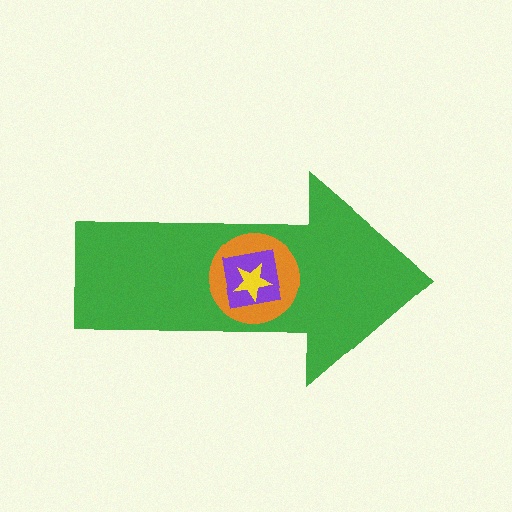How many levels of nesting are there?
4.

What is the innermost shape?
The yellow star.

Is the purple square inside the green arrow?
Yes.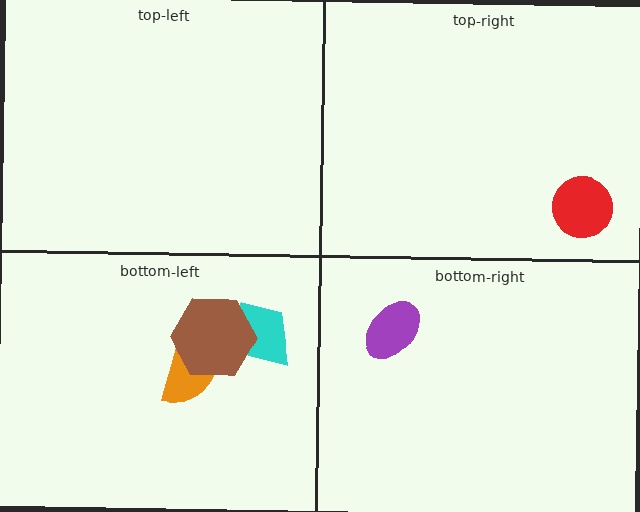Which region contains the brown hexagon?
The bottom-left region.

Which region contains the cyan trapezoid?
The bottom-left region.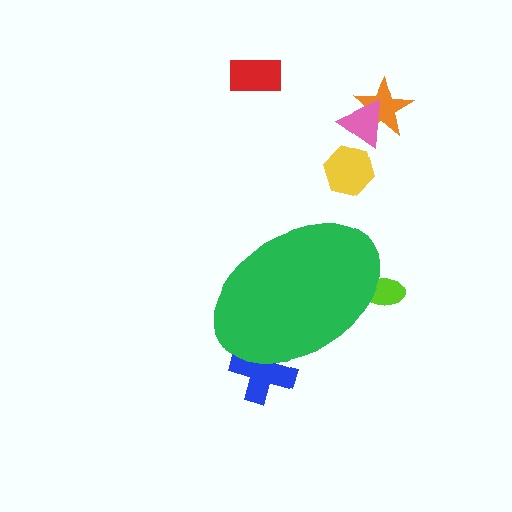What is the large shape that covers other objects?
A green ellipse.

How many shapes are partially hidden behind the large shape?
2 shapes are partially hidden.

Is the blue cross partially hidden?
Yes, the blue cross is partially hidden behind the green ellipse.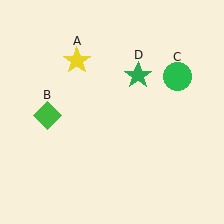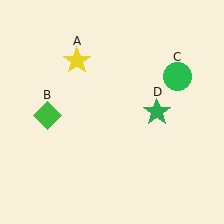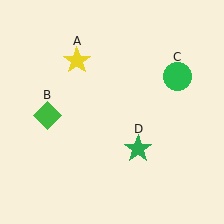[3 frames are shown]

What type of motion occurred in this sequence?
The green star (object D) rotated clockwise around the center of the scene.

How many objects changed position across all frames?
1 object changed position: green star (object D).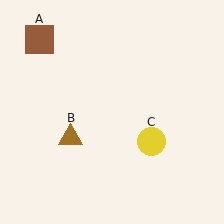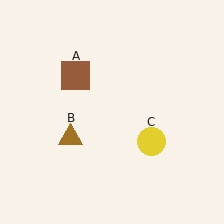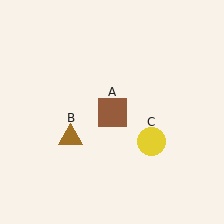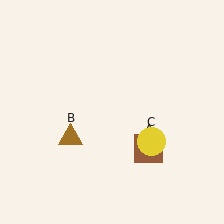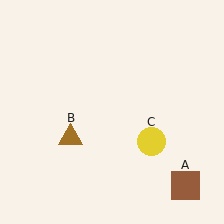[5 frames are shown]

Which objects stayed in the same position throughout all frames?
Brown triangle (object B) and yellow circle (object C) remained stationary.